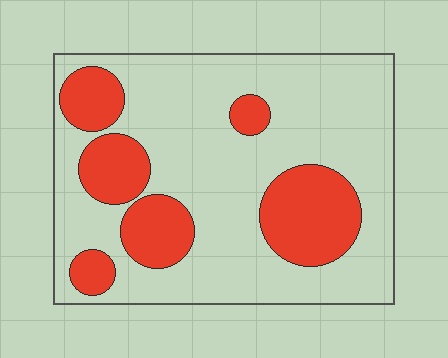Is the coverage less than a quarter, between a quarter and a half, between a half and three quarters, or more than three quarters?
Between a quarter and a half.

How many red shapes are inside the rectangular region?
6.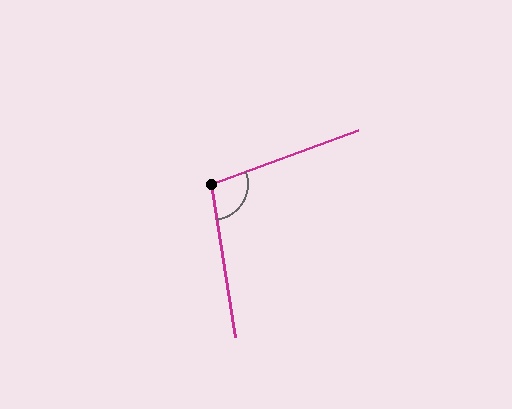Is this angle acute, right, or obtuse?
It is obtuse.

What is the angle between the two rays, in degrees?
Approximately 101 degrees.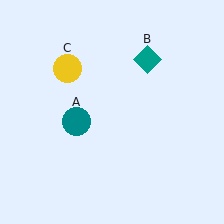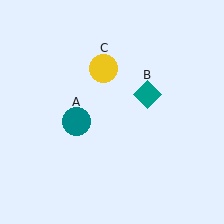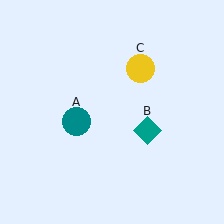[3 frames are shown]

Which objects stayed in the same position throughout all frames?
Teal circle (object A) remained stationary.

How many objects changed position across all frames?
2 objects changed position: teal diamond (object B), yellow circle (object C).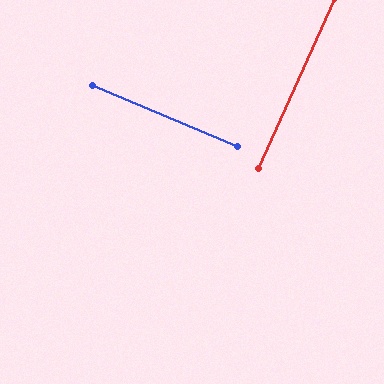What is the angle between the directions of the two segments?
Approximately 88 degrees.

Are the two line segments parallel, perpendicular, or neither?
Perpendicular — they meet at approximately 88°.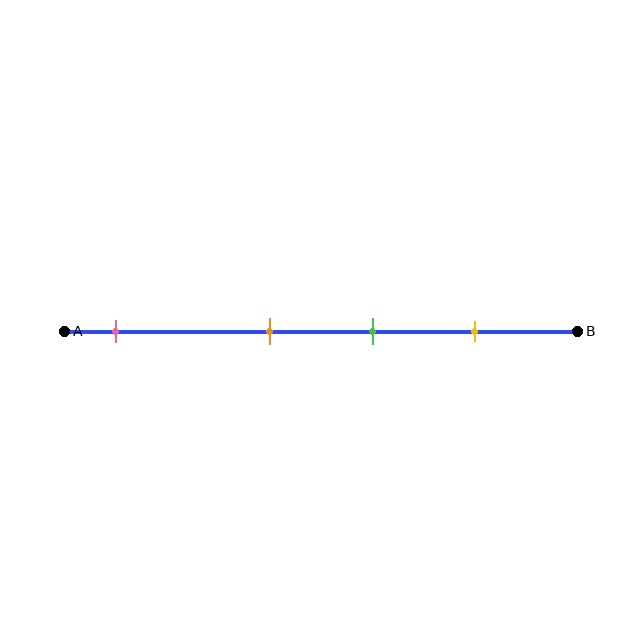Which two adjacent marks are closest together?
The orange and green marks are the closest adjacent pair.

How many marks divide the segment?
There are 4 marks dividing the segment.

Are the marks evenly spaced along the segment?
No, the marks are not evenly spaced.